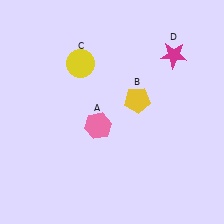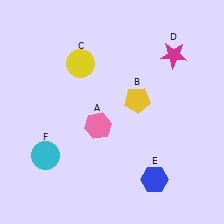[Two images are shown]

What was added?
A blue hexagon (E), a cyan circle (F) were added in Image 2.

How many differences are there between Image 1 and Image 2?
There are 2 differences between the two images.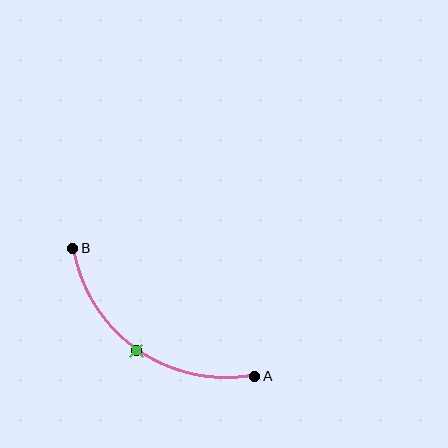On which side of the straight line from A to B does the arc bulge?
The arc bulges below and to the left of the straight line connecting A and B.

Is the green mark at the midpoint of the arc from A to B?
Yes. The green mark lies on the arc at equal arc-length from both A and B — it is the arc midpoint.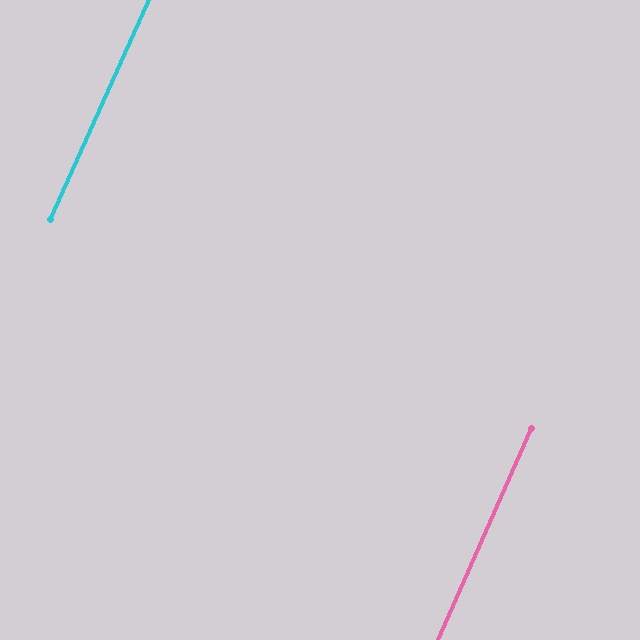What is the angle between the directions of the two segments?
Approximately 0 degrees.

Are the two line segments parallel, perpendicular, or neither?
Parallel — their directions differ by only 0.4°.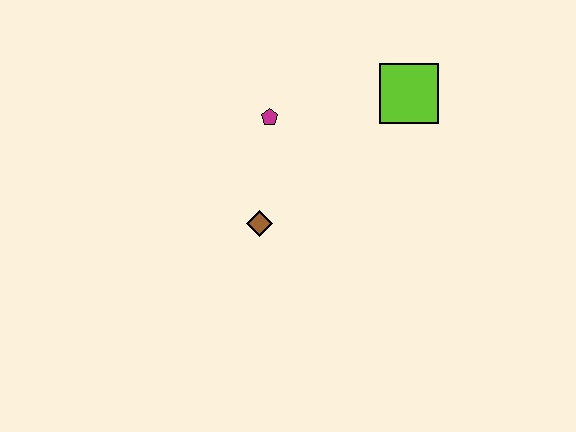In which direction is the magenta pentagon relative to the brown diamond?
The magenta pentagon is above the brown diamond.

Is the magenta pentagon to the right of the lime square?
No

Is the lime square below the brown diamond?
No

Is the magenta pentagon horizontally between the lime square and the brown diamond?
Yes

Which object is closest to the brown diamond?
The magenta pentagon is closest to the brown diamond.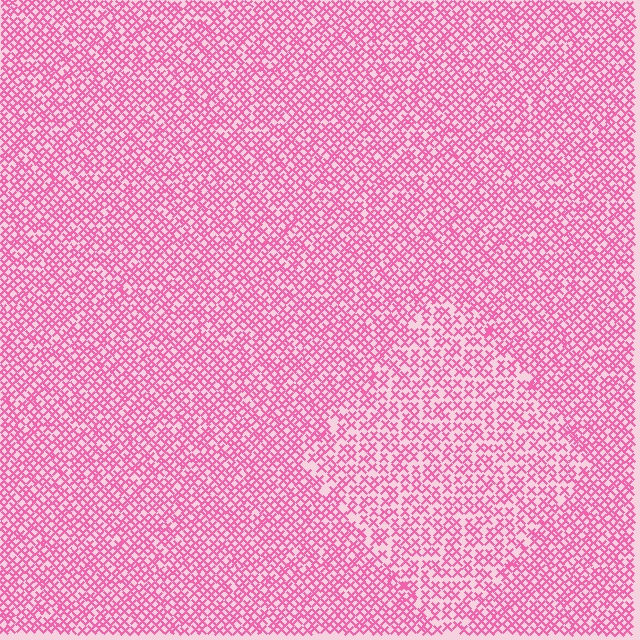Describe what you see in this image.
The image contains small pink elements arranged at two different densities. A diamond-shaped region is visible where the elements are less densely packed than the surrounding area.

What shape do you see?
I see a diamond.